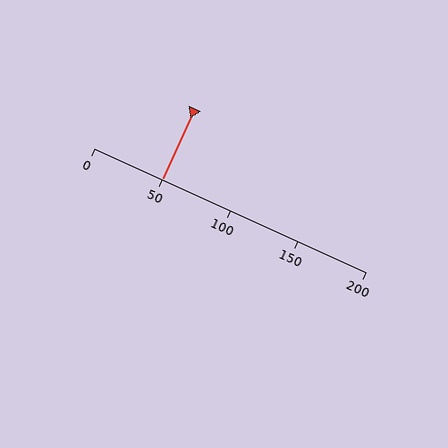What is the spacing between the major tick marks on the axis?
The major ticks are spaced 50 apart.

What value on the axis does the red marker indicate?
The marker indicates approximately 50.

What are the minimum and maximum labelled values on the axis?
The axis runs from 0 to 200.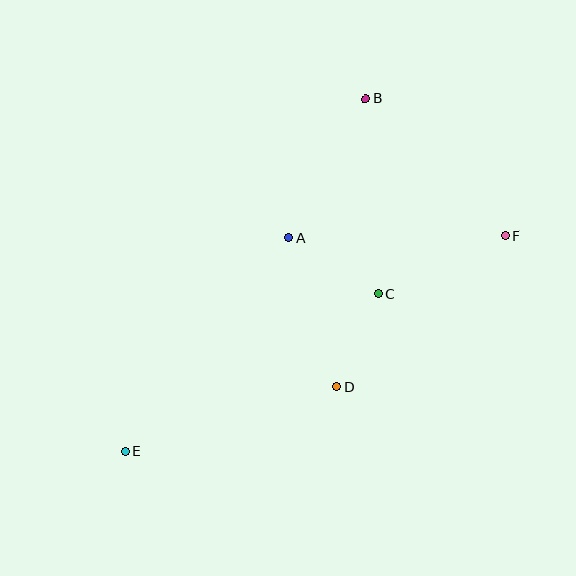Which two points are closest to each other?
Points C and D are closest to each other.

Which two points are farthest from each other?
Points E and F are farthest from each other.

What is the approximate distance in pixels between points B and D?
The distance between B and D is approximately 289 pixels.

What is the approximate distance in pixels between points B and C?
The distance between B and C is approximately 196 pixels.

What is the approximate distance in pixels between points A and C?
The distance between A and C is approximately 107 pixels.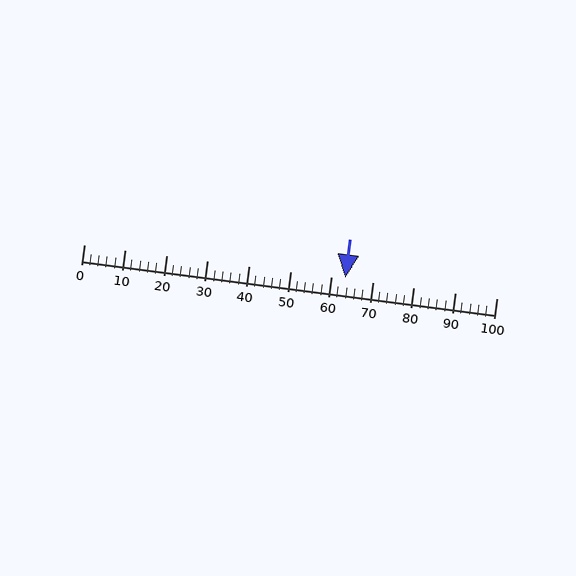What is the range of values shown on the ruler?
The ruler shows values from 0 to 100.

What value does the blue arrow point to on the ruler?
The blue arrow points to approximately 63.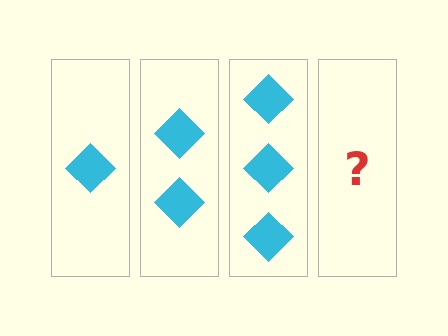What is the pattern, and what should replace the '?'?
The pattern is that each step adds one more diamond. The '?' should be 4 diamonds.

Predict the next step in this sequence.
The next step is 4 diamonds.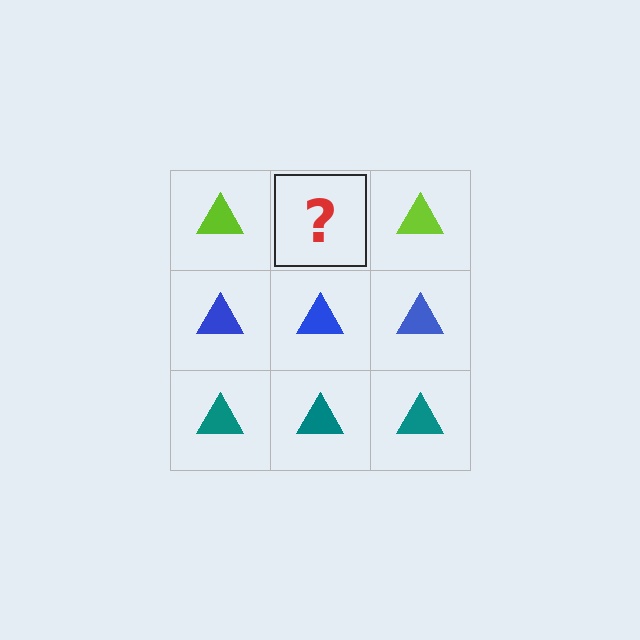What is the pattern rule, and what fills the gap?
The rule is that each row has a consistent color. The gap should be filled with a lime triangle.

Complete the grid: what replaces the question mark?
The question mark should be replaced with a lime triangle.